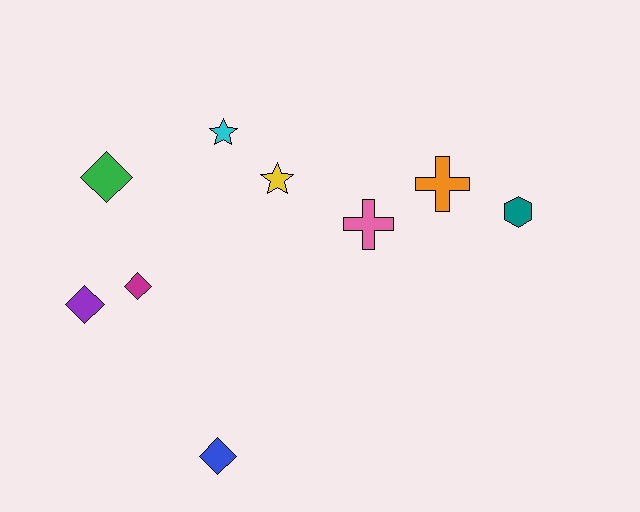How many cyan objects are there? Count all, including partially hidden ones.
There is 1 cyan object.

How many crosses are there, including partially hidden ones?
There are 2 crosses.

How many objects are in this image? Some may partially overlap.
There are 9 objects.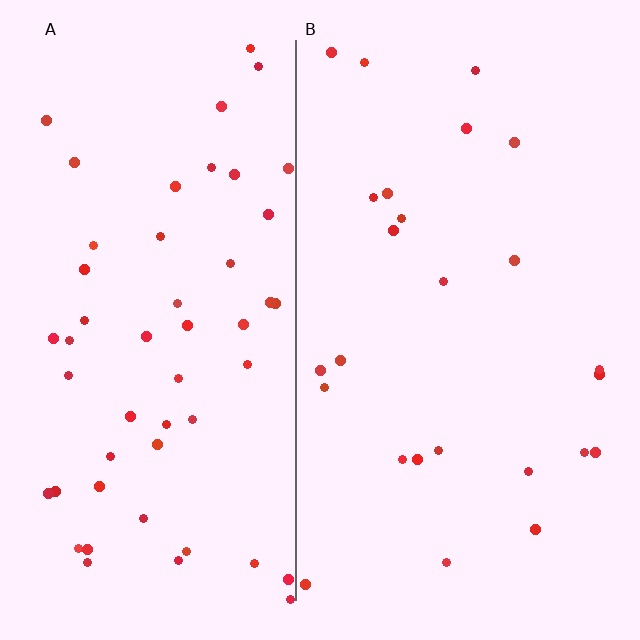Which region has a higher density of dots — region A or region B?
A (the left).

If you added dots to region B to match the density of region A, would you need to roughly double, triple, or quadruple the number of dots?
Approximately double.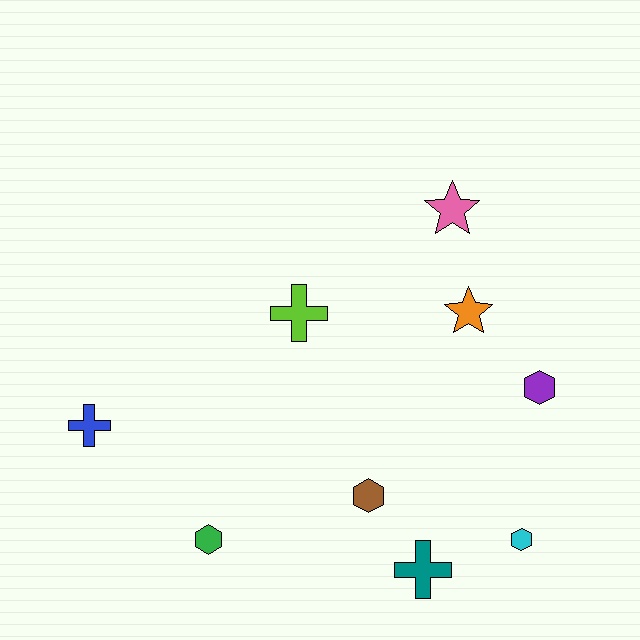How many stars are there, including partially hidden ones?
There are 2 stars.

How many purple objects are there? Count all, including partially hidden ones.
There is 1 purple object.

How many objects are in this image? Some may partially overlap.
There are 9 objects.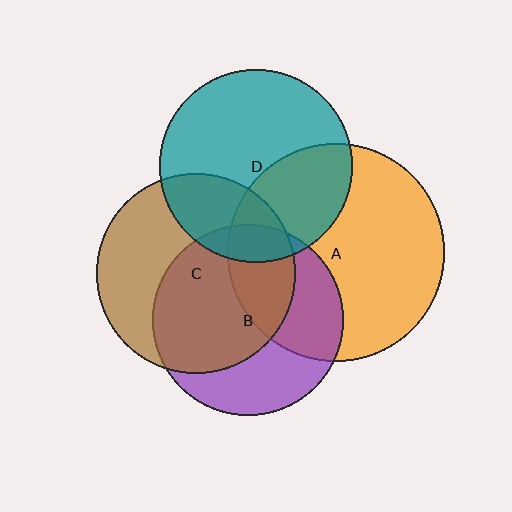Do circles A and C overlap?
Yes.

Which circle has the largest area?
Circle A (orange).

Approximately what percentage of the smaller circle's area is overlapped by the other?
Approximately 25%.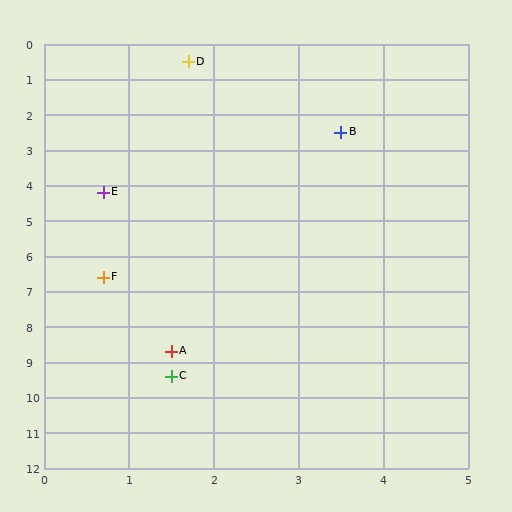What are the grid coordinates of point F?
Point F is at approximately (0.7, 6.6).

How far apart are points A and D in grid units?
Points A and D are about 8.2 grid units apart.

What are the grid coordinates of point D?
Point D is at approximately (1.7, 0.5).